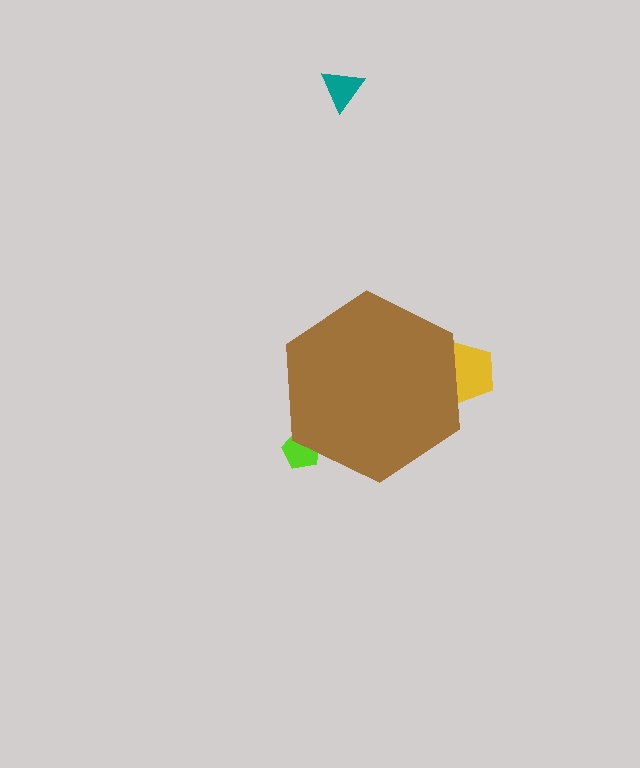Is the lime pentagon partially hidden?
Yes, the lime pentagon is partially hidden behind the brown hexagon.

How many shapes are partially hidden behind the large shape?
2 shapes are partially hidden.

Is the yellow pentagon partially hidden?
Yes, the yellow pentagon is partially hidden behind the brown hexagon.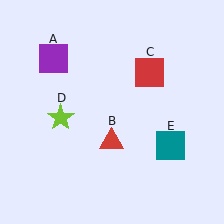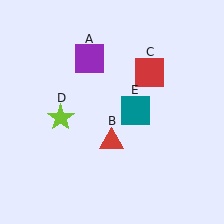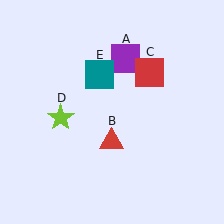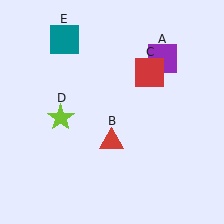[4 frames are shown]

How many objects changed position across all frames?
2 objects changed position: purple square (object A), teal square (object E).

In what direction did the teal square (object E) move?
The teal square (object E) moved up and to the left.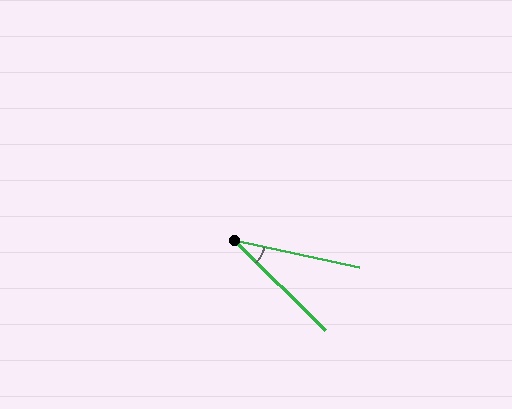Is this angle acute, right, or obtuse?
It is acute.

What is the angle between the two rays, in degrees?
Approximately 33 degrees.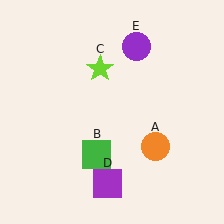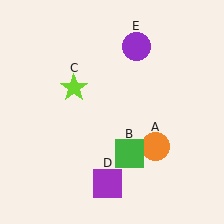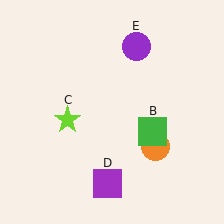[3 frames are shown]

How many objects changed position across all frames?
2 objects changed position: green square (object B), lime star (object C).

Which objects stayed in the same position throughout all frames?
Orange circle (object A) and purple square (object D) and purple circle (object E) remained stationary.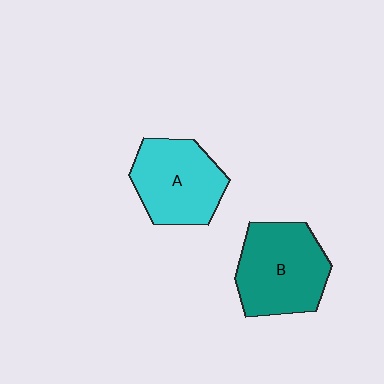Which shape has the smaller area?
Shape A (cyan).